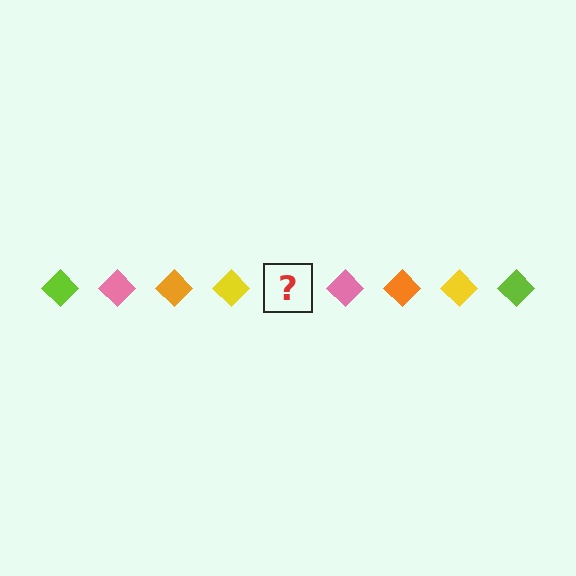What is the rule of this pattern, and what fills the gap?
The rule is that the pattern cycles through lime, pink, orange, yellow diamonds. The gap should be filled with a lime diamond.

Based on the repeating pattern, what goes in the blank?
The blank should be a lime diamond.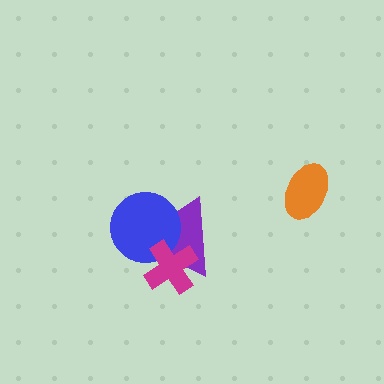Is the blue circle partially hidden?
Yes, it is partially covered by another shape.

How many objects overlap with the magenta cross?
2 objects overlap with the magenta cross.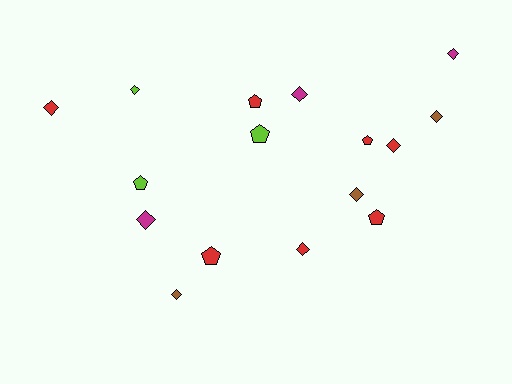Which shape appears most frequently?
Diamond, with 10 objects.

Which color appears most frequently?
Red, with 7 objects.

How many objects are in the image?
There are 16 objects.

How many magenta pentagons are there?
There are no magenta pentagons.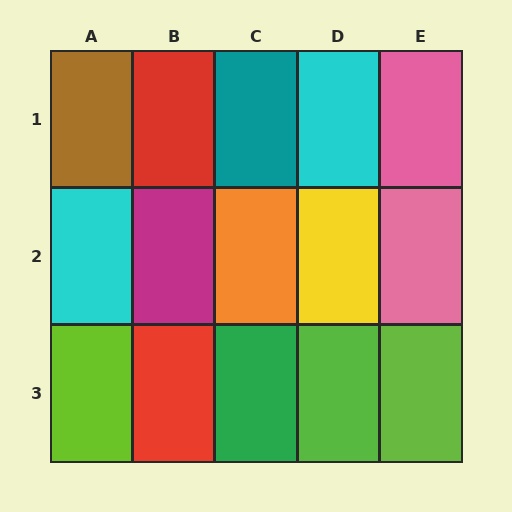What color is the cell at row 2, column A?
Cyan.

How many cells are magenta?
1 cell is magenta.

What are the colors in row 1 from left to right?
Brown, red, teal, cyan, pink.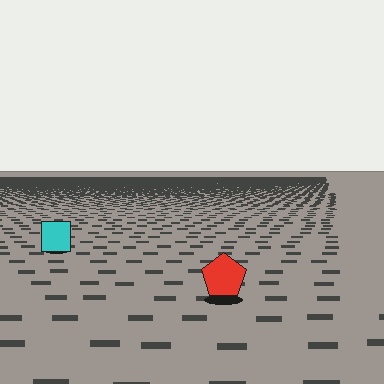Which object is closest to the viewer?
The red pentagon is closest. The texture marks near it are larger and more spread out.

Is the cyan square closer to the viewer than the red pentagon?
No. The red pentagon is closer — you can tell from the texture gradient: the ground texture is coarser near it.